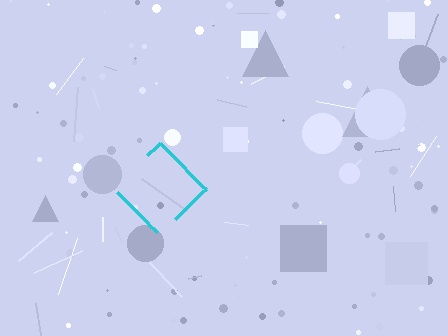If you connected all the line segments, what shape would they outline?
They would outline a diamond.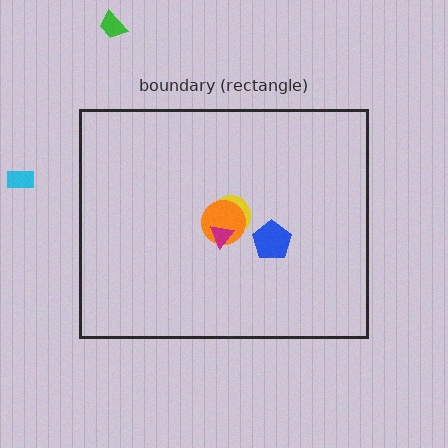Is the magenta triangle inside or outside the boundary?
Inside.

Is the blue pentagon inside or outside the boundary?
Inside.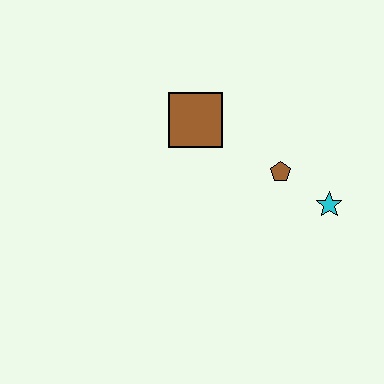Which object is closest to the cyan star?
The brown pentagon is closest to the cyan star.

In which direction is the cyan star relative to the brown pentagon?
The cyan star is to the right of the brown pentagon.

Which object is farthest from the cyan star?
The brown square is farthest from the cyan star.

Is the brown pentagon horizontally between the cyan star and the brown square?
Yes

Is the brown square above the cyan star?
Yes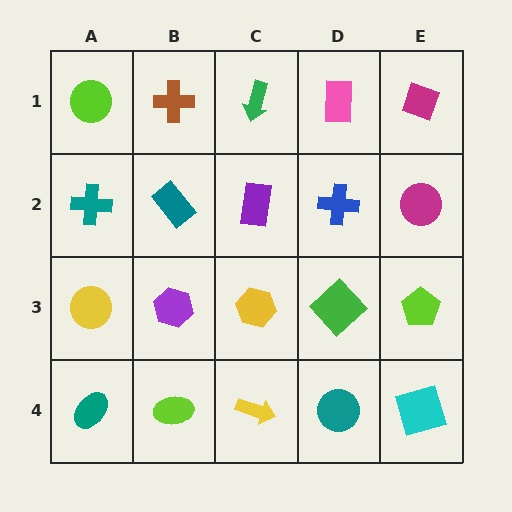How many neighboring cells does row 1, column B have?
3.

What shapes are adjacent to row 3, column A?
A teal cross (row 2, column A), a teal ellipse (row 4, column A), a purple hexagon (row 3, column B).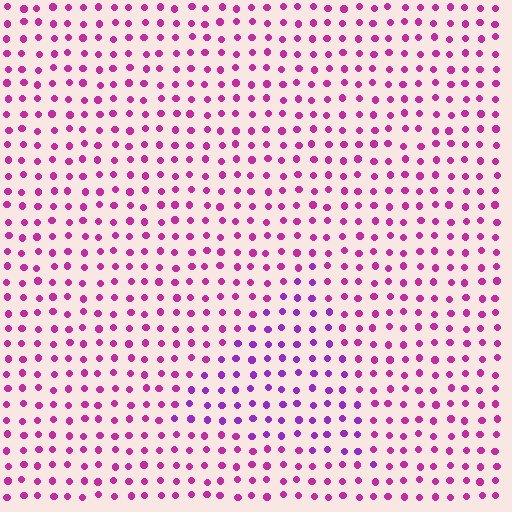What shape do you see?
I see a triangle.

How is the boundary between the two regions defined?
The boundary is defined purely by a slight shift in hue (about 31 degrees). Spacing, size, and orientation are identical on both sides.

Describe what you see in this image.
The image is filled with small magenta elements in a uniform arrangement. A triangle-shaped region is visible where the elements are tinted to a slightly different hue, forming a subtle color boundary.